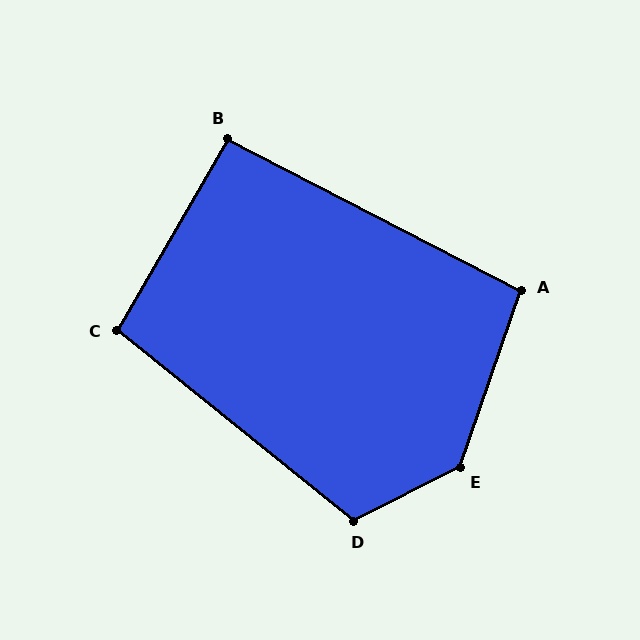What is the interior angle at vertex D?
Approximately 115 degrees (obtuse).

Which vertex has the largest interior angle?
E, at approximately 136 degrees.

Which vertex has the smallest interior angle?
B, at approximately 93 degrees.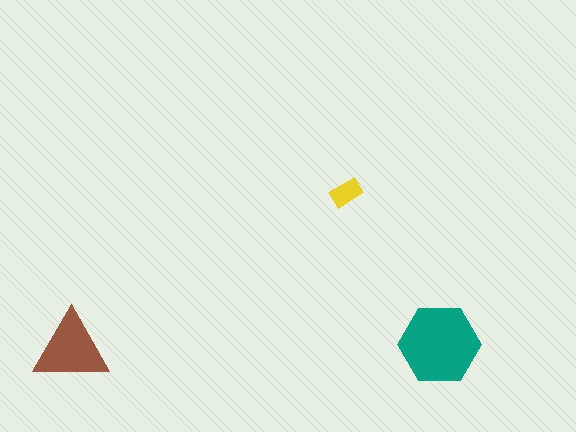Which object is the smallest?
The yellow rectangle.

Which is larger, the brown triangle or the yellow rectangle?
The brown triangle.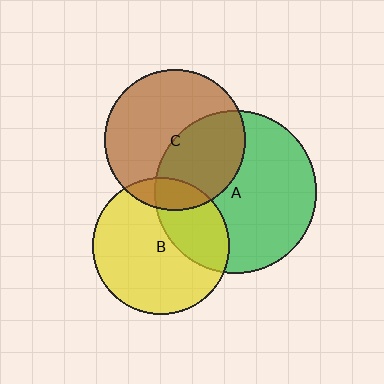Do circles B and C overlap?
Yes.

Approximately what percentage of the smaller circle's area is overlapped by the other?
Approximately 15%.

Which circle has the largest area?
Circle A (green).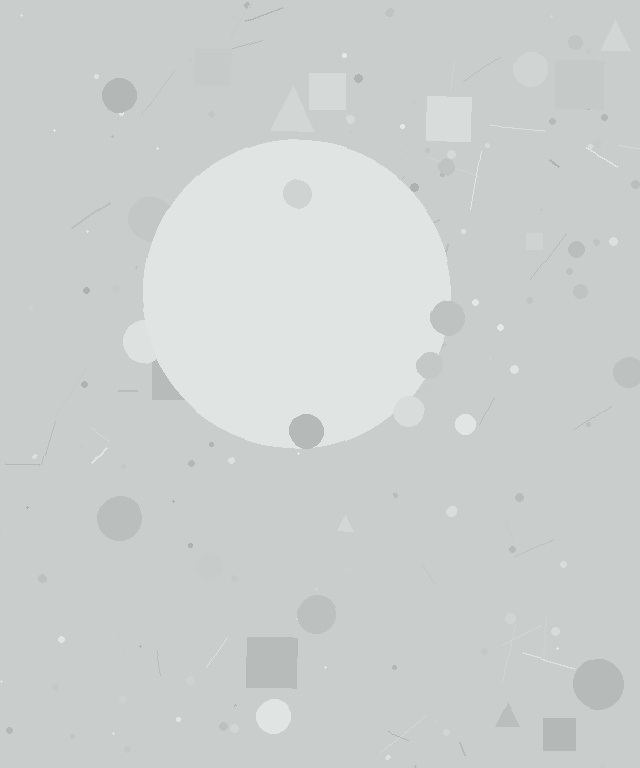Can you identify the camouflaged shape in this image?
The camouflaged shape is a circle.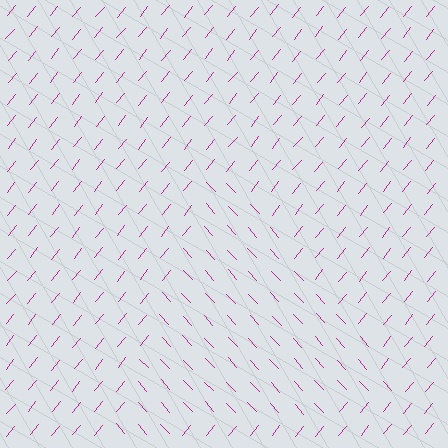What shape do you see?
I see a triangle.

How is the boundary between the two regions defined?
The boundary is defined purely by a change in line orientation (approximately 81 degrees difference). All lines are the same color and thickness.